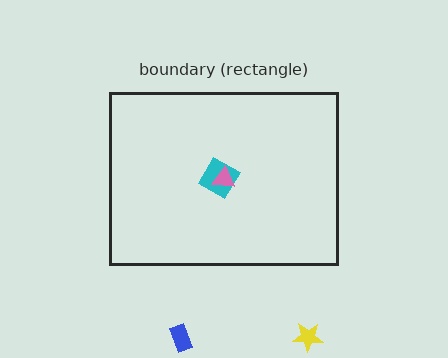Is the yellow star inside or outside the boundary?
Outside.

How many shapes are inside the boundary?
2 inside, 2 outside.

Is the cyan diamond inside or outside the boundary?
Inside.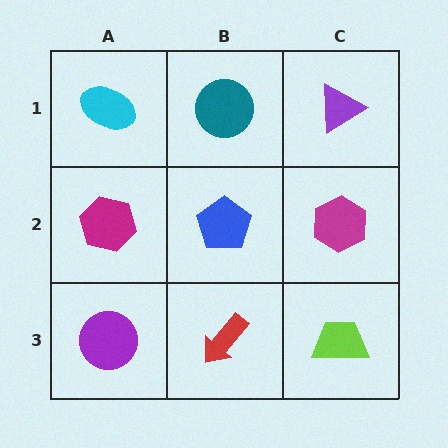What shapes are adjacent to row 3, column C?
A magenta hexagon (row 2, column C), a red arrow (row 3, column B).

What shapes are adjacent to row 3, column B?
A blue pentagon (row 2, column B), a purple circle (row 3, column A), a lime trapezoid (row 3, column C).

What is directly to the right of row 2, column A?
A blue pentagon.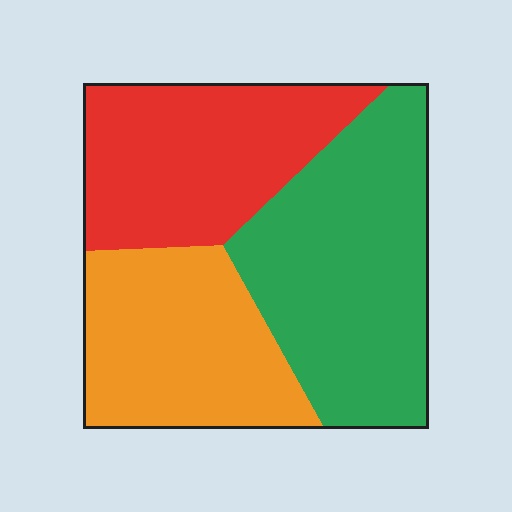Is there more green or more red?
Green.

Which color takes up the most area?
Green, at roughly 40%.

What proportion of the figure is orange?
Orange covers 29% of the figure.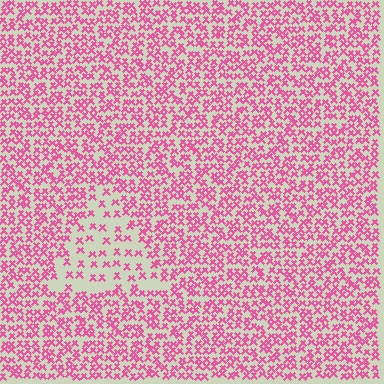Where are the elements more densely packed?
The elements are more densely packed outside the triangle boundary.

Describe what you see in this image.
The image contains small pink elements arranged at two different densities. A triangle-shaped region is visible where the elements are less densely packed than the surrounding area.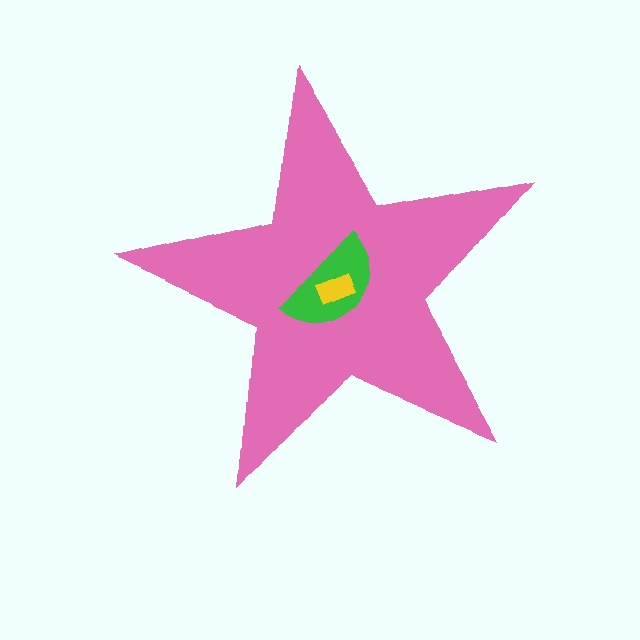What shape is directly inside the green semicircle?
The yellow rectangle.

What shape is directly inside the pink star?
The green semicircle.